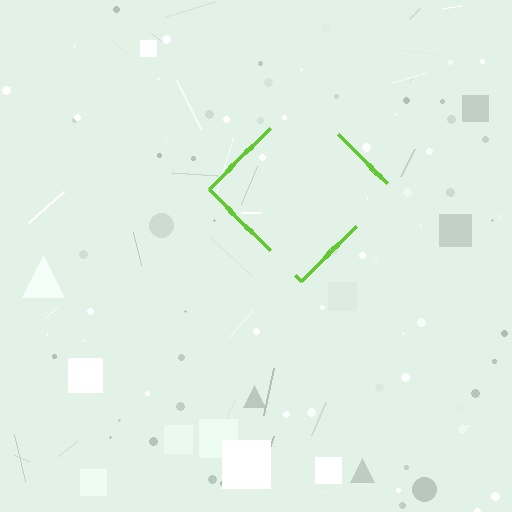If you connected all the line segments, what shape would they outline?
They would outline a diamond.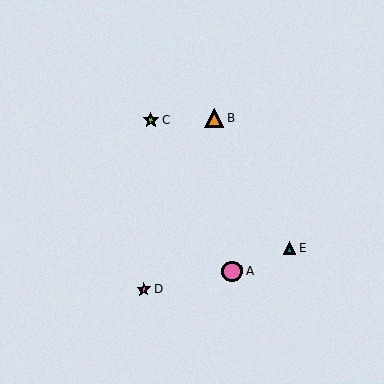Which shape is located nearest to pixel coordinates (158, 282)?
The pink star (labeled D) at (144, 290) is nearest to that location.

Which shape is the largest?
The pink circle (labeled A) is the largest.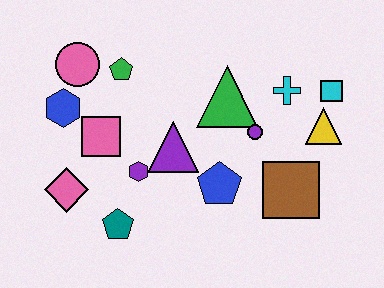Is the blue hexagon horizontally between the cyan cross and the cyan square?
No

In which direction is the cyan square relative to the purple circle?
The cyan square is to the right of the purple circle.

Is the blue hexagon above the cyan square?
No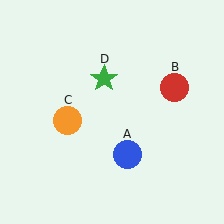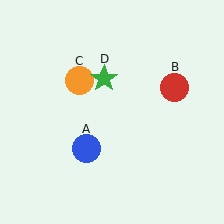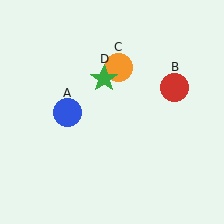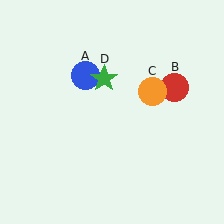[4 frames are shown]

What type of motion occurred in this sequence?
The blue circle (object A), orange circle (object C) rotated clockwise around the center of the scene.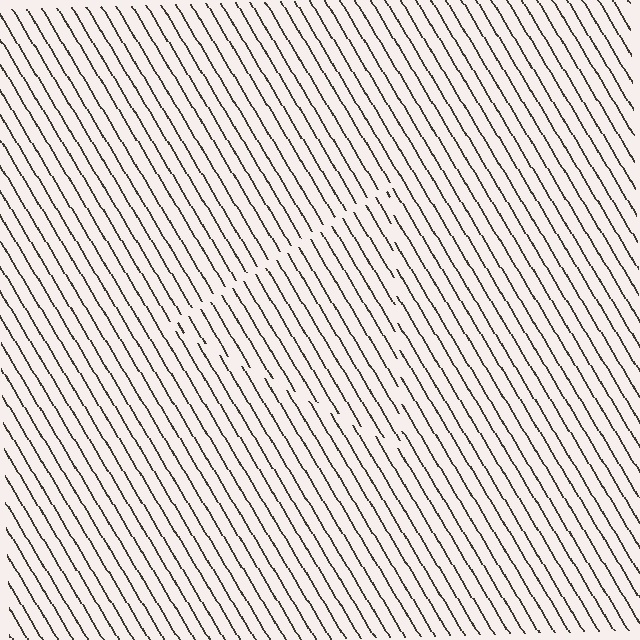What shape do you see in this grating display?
An illusory triangle. The interior of the shape contains the same grating, shifted by half a period — the contour is defined by the phase discontinuity where line-ends from the inner and outer gratings abut.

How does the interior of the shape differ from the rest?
The interior of the shape contains the same grating, shifted by half a period — the contour is defined by the phase discontinuity where line-ends from the inner and outer gratings abut.